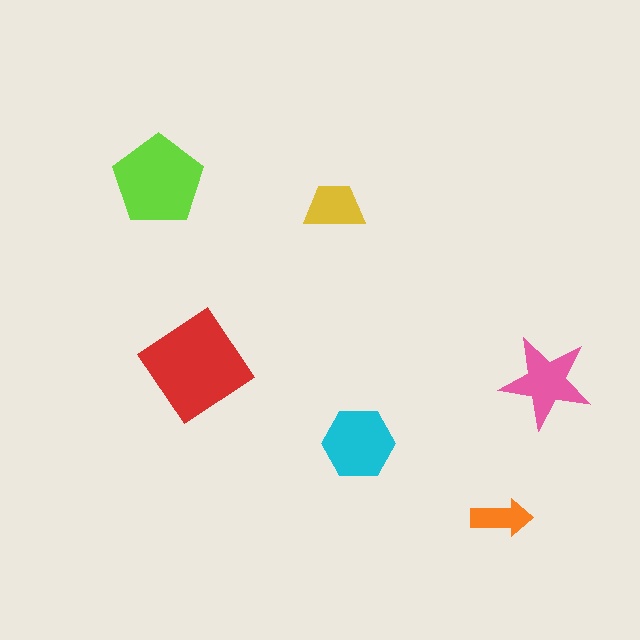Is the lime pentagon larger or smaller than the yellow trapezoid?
Larger.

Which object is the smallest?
The orange arrow.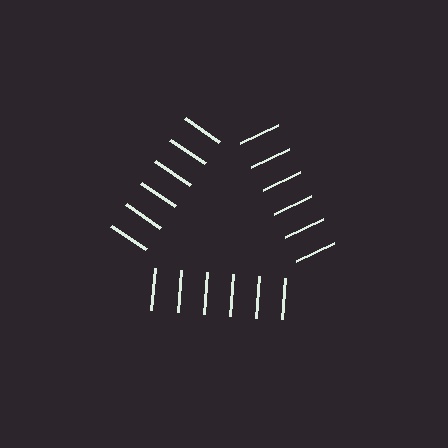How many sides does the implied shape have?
3 sides — the line-ends trace a triangle.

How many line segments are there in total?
18 — 6 along each of the 3 edges.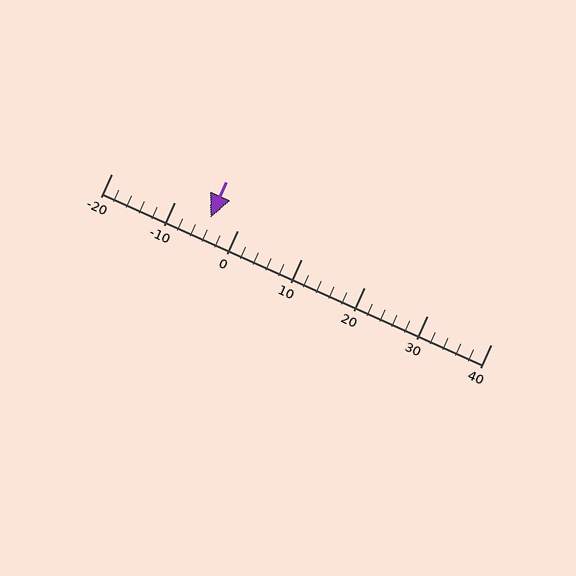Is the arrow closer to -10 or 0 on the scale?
The arrow is closer to 0.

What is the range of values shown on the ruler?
The ruler shows values from -20 to 40.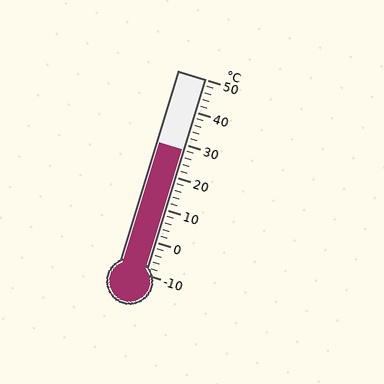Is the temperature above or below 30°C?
The temperature is below 30°C.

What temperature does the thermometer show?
The thermometer shows approximately 28°C.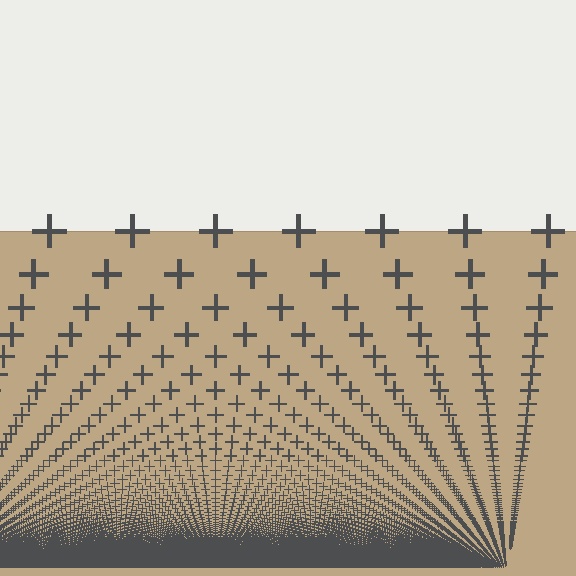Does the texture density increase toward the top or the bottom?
Density increases toward the bottom.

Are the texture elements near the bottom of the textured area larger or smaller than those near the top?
Smaller. The gradient is inverted — elements near the bottom are smaller and denser.